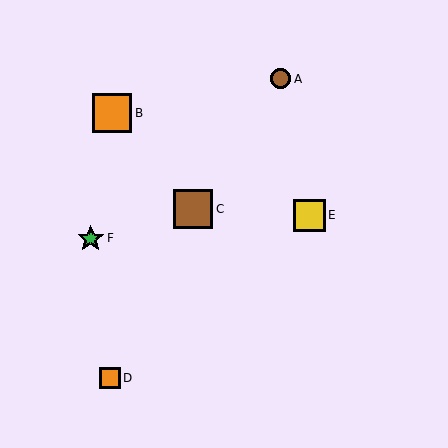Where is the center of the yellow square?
The center of the yellow square is at (309, 215).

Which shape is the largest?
The orange square (labeled B) is the largest.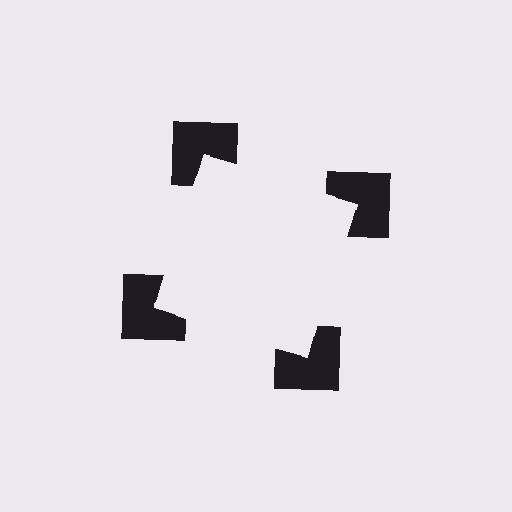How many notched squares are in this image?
There are 4 — one at each vertex of the illusory square.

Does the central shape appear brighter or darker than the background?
It typically appears slightly brighter than the background, even though no actual brightness change is drawn.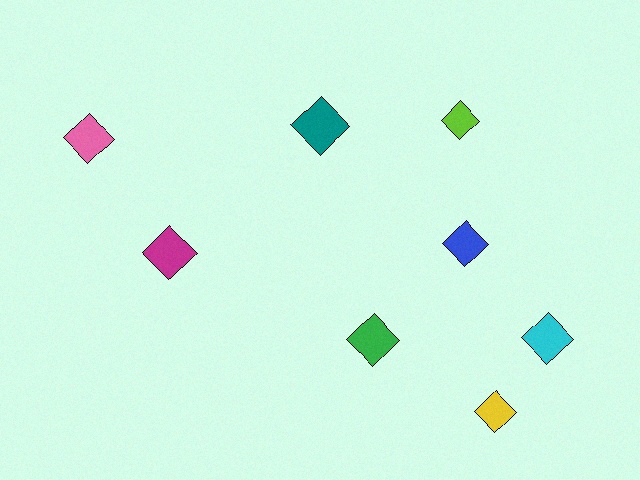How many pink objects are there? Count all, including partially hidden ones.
There is 1 pink object.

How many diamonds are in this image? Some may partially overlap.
There are 8 diamonds.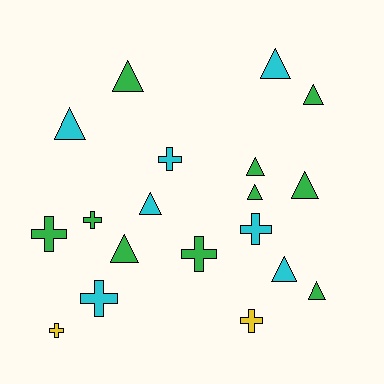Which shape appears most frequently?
Triangle, with 11 objects.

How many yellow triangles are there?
There are no yellow triangles.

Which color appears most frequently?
Green, with 10 objects.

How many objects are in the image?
There are 19 objects.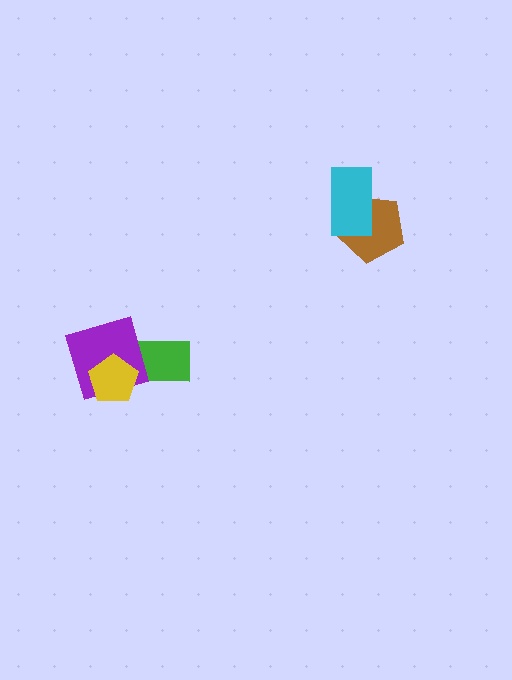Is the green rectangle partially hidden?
Yes, it is partially covered by another shape.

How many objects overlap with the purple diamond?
2 objects overlap with the purple diamond.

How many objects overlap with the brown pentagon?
1 object overlaps with the brown pentagon.